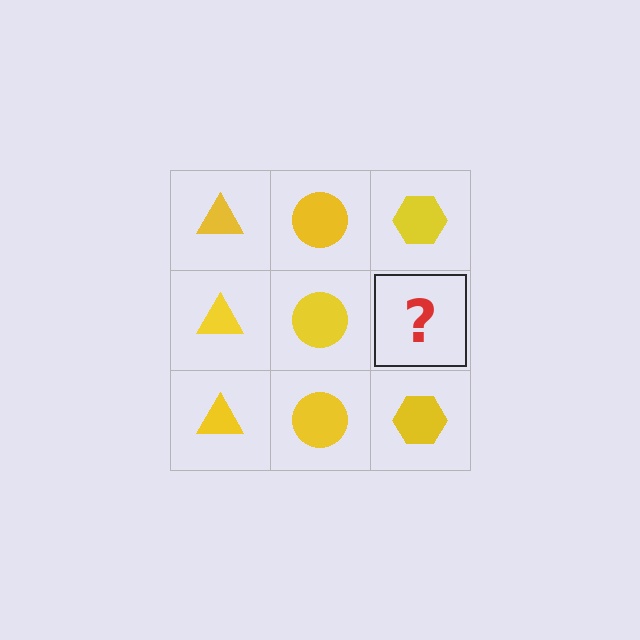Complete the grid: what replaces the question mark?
The question mark should be replaced with a yellow hexagon.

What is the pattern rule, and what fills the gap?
The rule is that each column has a consistent shape. The gap should be filled with a yellow hexagon.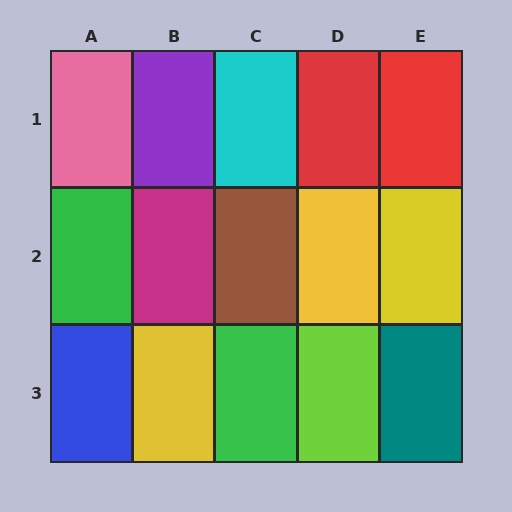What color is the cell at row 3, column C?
Green.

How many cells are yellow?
3 cells are yellow.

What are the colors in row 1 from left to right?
Pink, purple, cyan, red, red.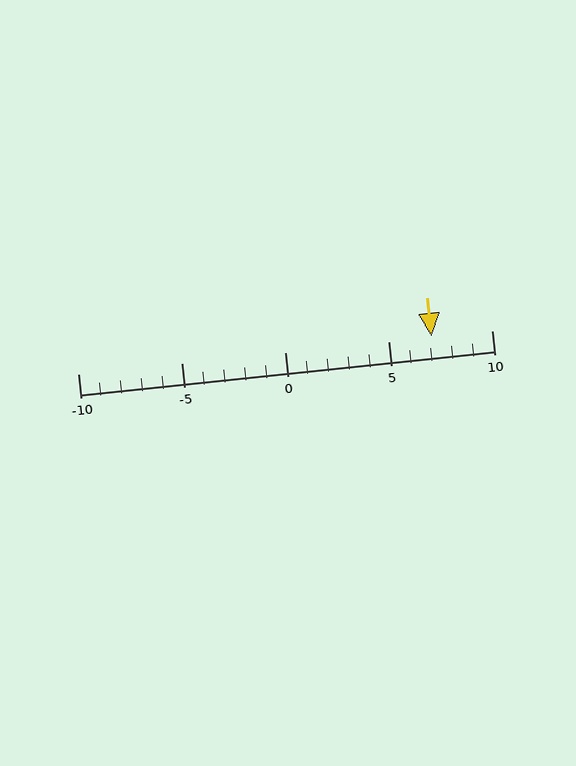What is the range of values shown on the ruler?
The ruler shows values from -10 to 10.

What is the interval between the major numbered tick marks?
The major tick marks are spaced 5 units apart.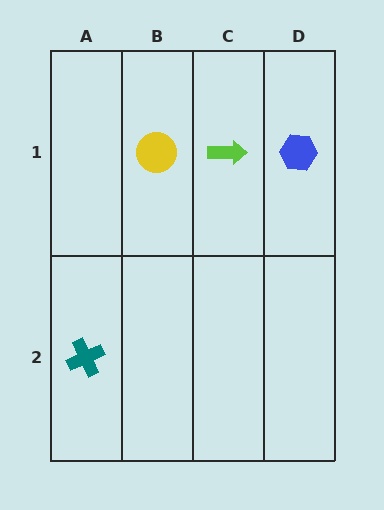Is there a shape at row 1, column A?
No, that cell is empty.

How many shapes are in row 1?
3 shapes.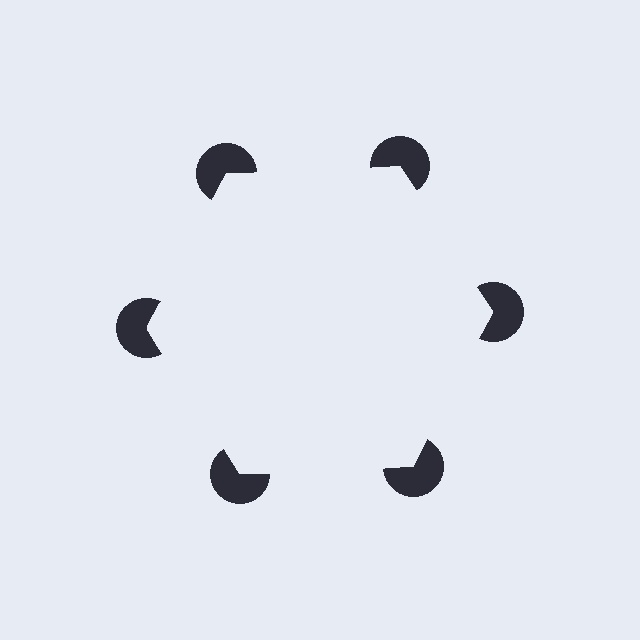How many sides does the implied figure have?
6 sides.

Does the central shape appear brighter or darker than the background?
It typically appears slightly brighter than the background, even though no actual brightness change is drawn.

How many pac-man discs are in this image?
There are 6 — one at each vertex of the illusory hexagon.